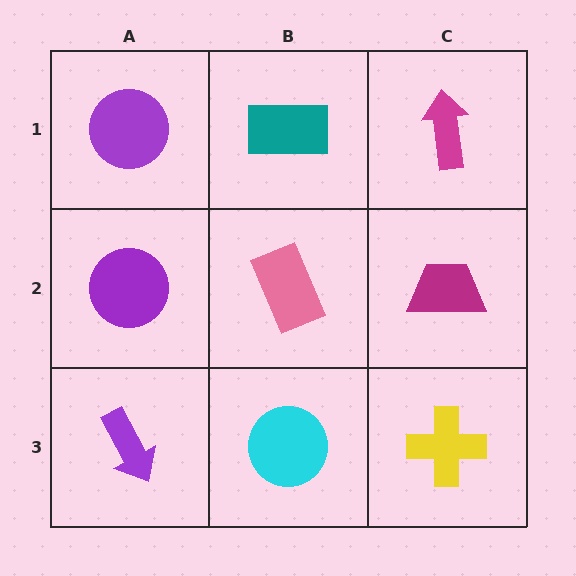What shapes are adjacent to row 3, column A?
A purple circle (row 2, column A), a cyan circle (row 3, column B).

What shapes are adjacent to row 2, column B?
A teal rectangle (row 1, column B), a cyan circle (row 3, column B), a purple circle (row 2, column A), a magenta trapezoid (row 2, column C).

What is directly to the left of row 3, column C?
A cyan circle.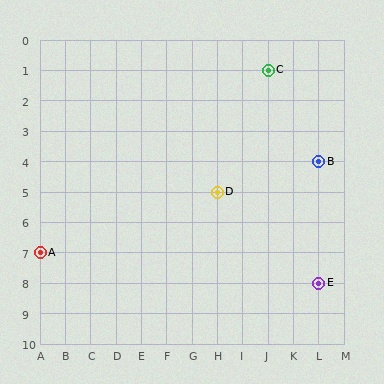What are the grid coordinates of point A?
Point A is at grid coordinates (A, 7).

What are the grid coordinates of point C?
Point C is at grid coordinates (J, 1).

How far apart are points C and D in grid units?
Points C and D are 2 columns and 4 rows apart (about 4.5 grid units diagonally).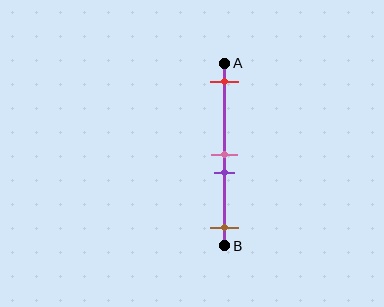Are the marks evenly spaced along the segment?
No, the marks are not evenly spaced.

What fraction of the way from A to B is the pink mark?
The pink mark is approximately 50% (0.5) of the way from A to B.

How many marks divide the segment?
There are 4 marks dividing the segment.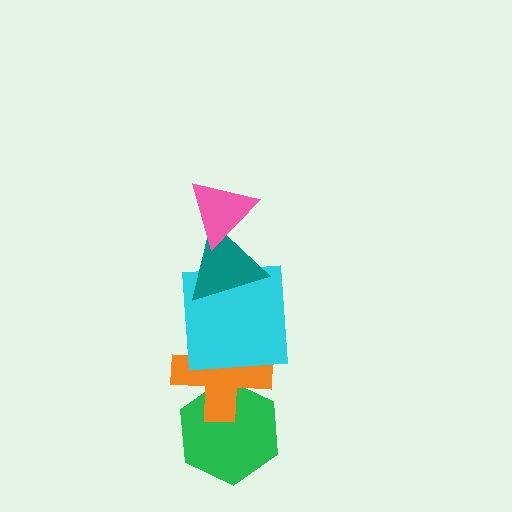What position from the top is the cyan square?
The cyan square is 3rd from the top.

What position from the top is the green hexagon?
The green hexagon is 5th from the top.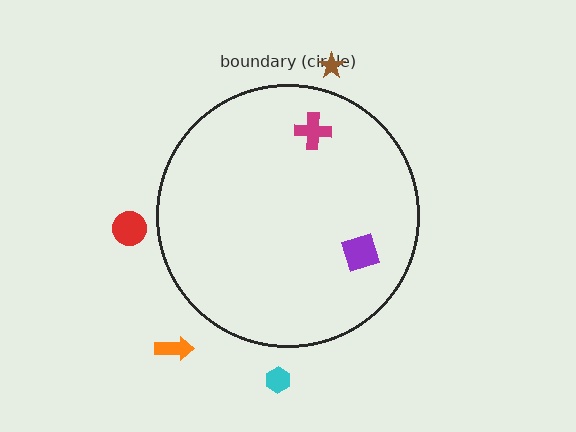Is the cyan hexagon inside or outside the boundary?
Outside.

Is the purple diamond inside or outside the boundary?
Inside.